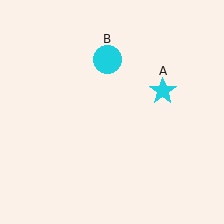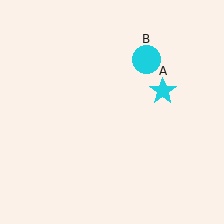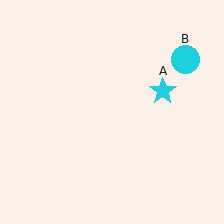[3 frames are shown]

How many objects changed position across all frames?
1 object changed position: cyan circle (object B).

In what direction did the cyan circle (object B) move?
The cyan circle (object B) moved right.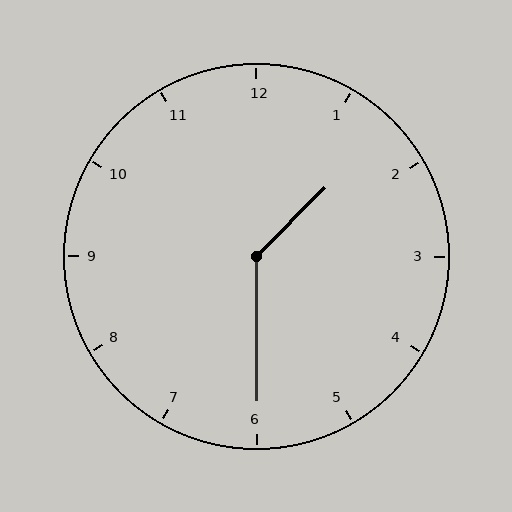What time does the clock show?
1:30.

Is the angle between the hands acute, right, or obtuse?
It is obtuse.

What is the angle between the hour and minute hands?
Approximately 135 degrees.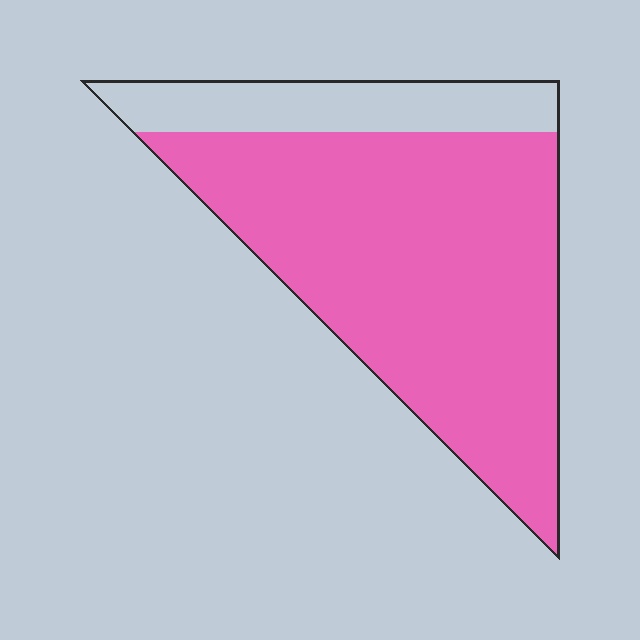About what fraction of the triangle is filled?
About four fifths (4/5).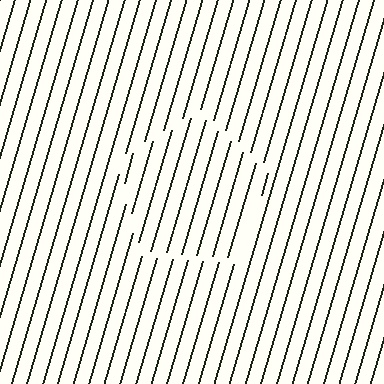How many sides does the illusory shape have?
5 sides — the line-ends trace a pentagon.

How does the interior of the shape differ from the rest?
The interior of the shape contains the same grating, shifted by half a period — the contour is defined by the phase discontinuity where line-ends from the inner and outer gratings abut.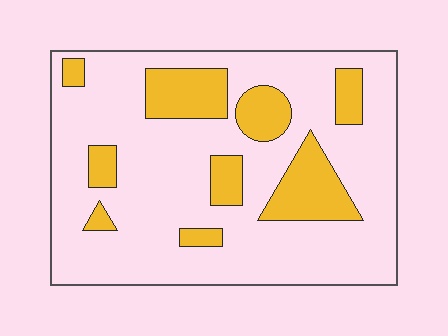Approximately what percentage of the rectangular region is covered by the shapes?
Approximately 20%.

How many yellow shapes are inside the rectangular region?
9.